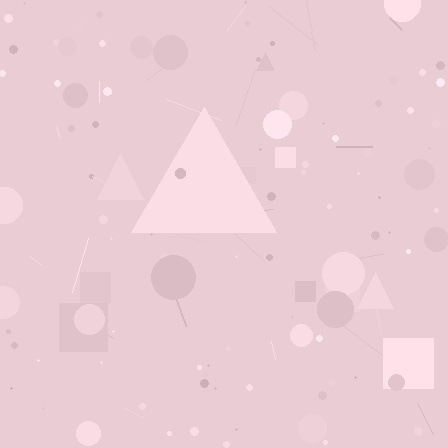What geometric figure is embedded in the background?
A triangle is embedded in the background.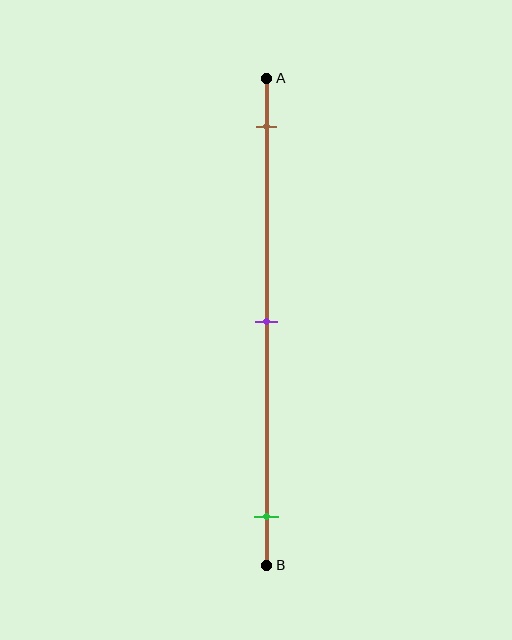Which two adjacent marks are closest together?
The brown and purple marks are the closest adjacent pair.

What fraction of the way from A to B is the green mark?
The green mark is approximately 90% (0.9) of the way from A to B.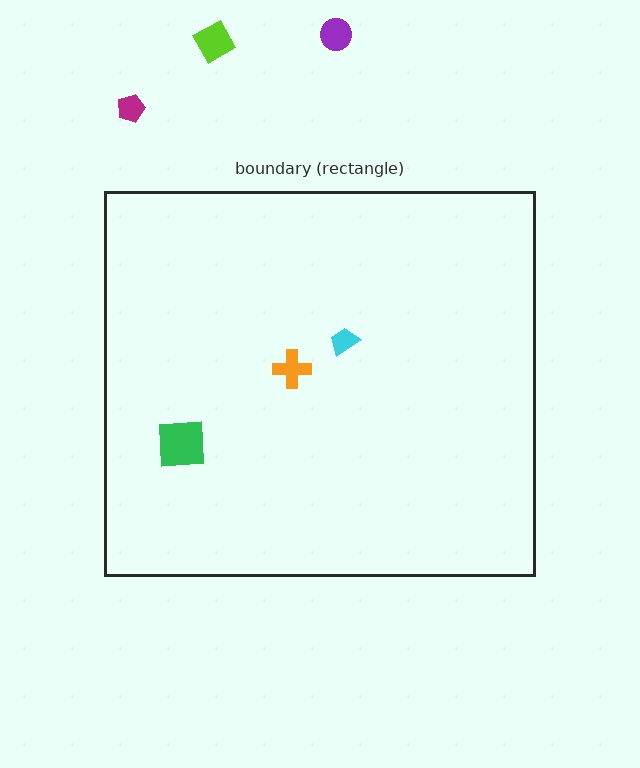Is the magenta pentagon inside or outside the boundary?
Outside.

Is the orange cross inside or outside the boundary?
Inside.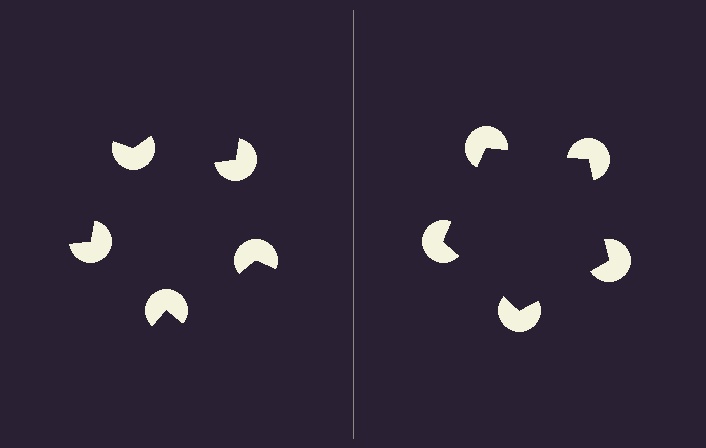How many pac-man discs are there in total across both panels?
10 — 5 on each side.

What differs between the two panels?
The pac-man discs are positioned identically on both sides; only the wedge orientations differ. On the right they align to a pentagon; on the left they are misaligned.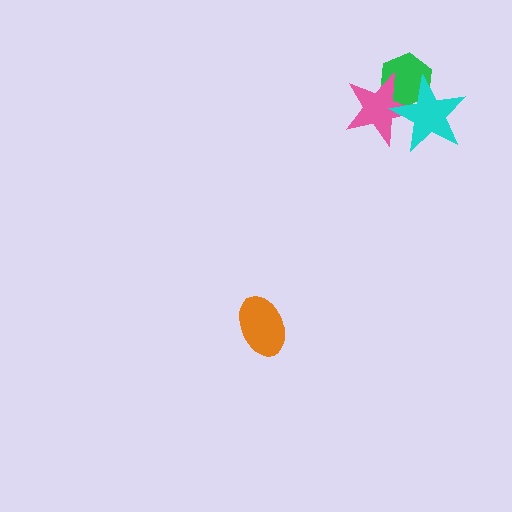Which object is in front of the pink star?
The cyan star is in front of the pink star.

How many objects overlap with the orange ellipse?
0 objects overlap with the orange ellipse.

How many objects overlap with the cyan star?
2 objects overlap with the cyan star.